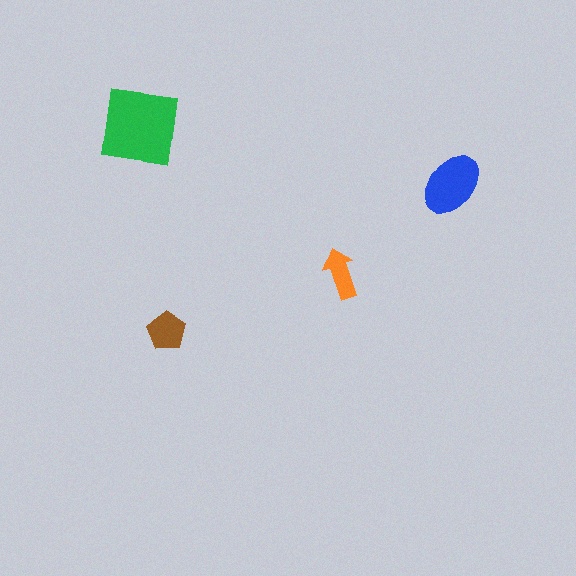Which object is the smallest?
The orange arrow.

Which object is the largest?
The green square.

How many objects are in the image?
There are 4 objects in the image.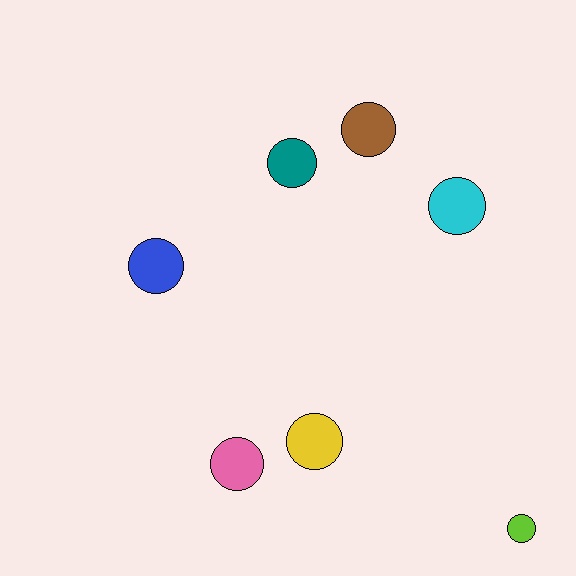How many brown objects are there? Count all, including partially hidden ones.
There is 1 brown object.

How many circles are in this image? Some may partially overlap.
There are 7 circles.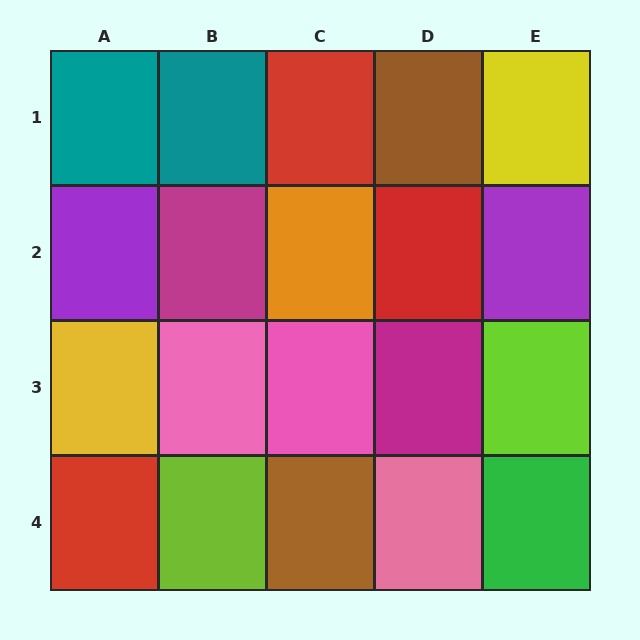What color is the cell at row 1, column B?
Teal.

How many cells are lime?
2 cells are lime.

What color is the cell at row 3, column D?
Magenta.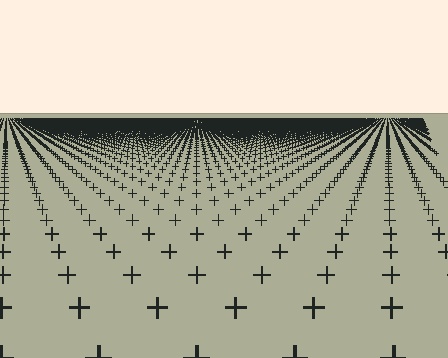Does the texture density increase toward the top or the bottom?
Density increases toward the top.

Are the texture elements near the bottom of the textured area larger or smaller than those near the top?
Larger. Near the bottom, elements are closer to the viewer and appear at a bigger on-screen size.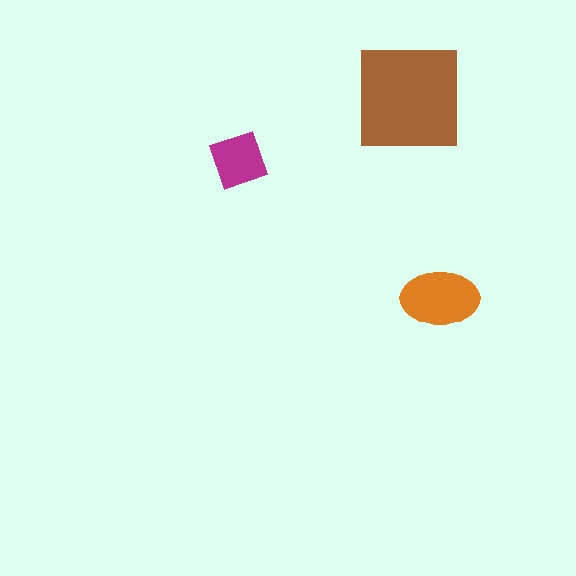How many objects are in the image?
There are 3 objects in the image.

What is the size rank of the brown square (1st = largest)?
1st.